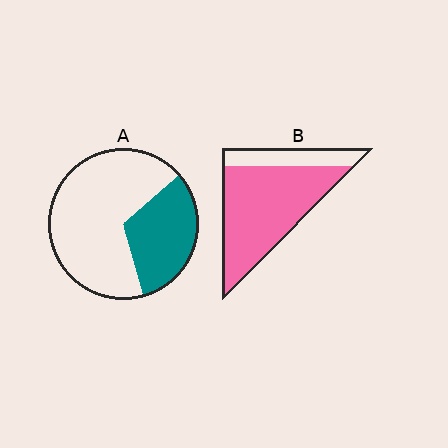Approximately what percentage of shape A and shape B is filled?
A is approximately 30% and B is approximately 80%.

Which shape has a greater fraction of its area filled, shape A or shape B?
Shape B.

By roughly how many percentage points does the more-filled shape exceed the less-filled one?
By roughly 45 percentage points (B over A).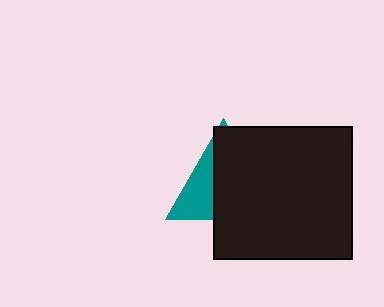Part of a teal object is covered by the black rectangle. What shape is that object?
It is a triangle.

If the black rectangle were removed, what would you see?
You would see the complete teal triangle.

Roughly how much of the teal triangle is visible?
A small part of it is visible (roughly 35%).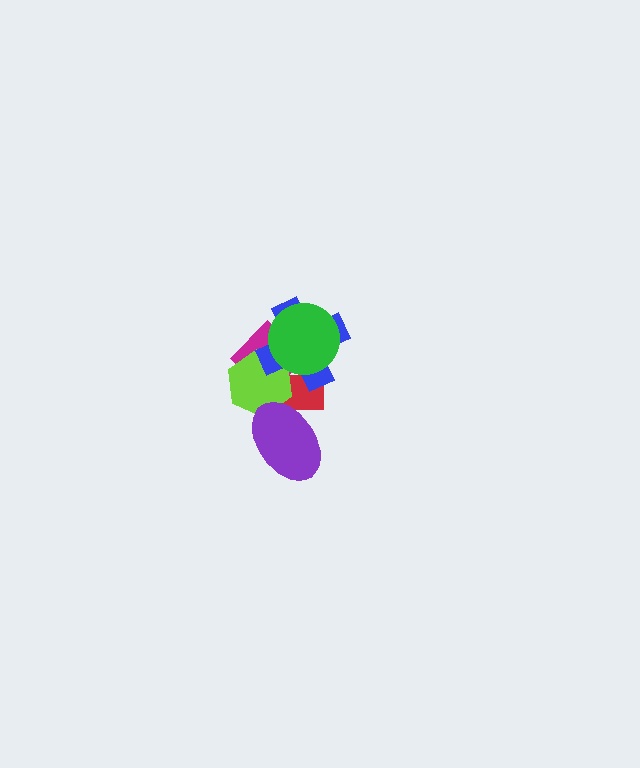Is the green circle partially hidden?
No, no other shape covers it.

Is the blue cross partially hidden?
Yes, it is partially covered by another shape.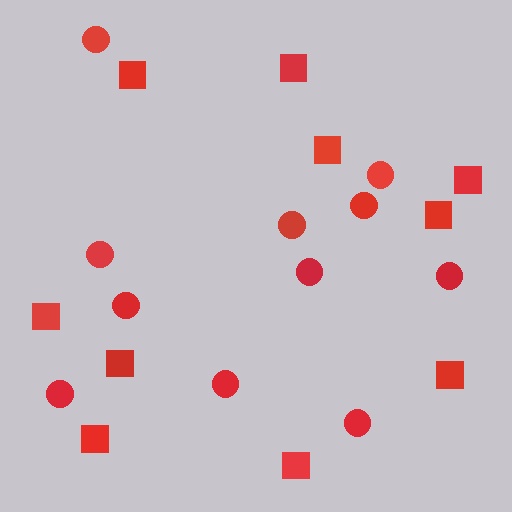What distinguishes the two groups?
There are 2 groups: one group of squares (10) and one group of circles (11).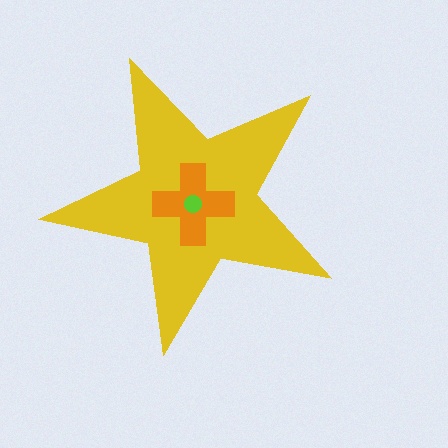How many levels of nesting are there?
3.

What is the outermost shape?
The yellow star.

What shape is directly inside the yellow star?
The orange cross.